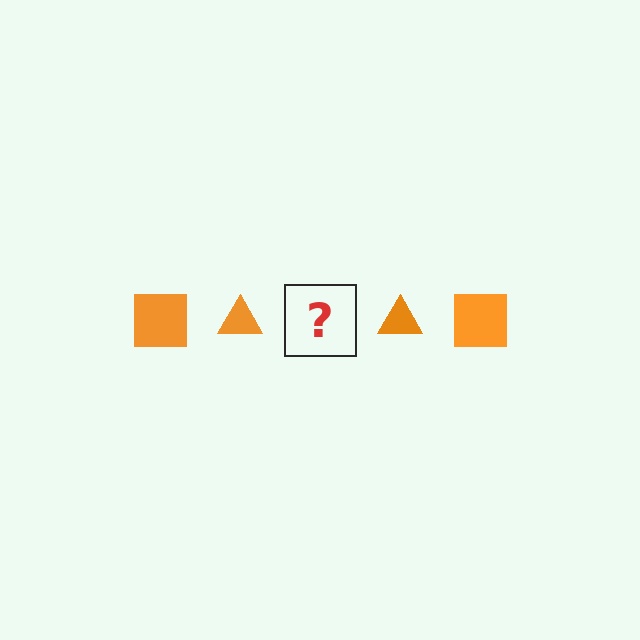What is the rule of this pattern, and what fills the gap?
The rule is that the pattern cycles through square, triangle shapes in orange. The gap should be filled with an orange square.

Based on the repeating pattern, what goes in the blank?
The blank should be an orange square.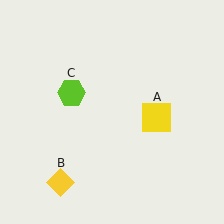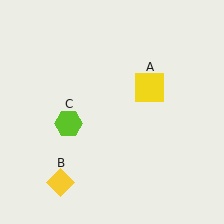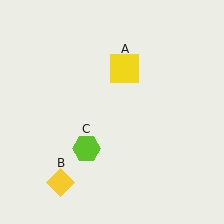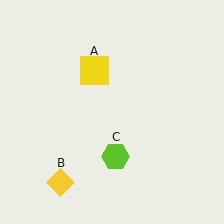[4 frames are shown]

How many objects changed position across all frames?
2 objects changed position: yellow square (object A), lime hexagon (object C).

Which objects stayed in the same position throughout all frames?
Yellow diamond (object B) remained stationary.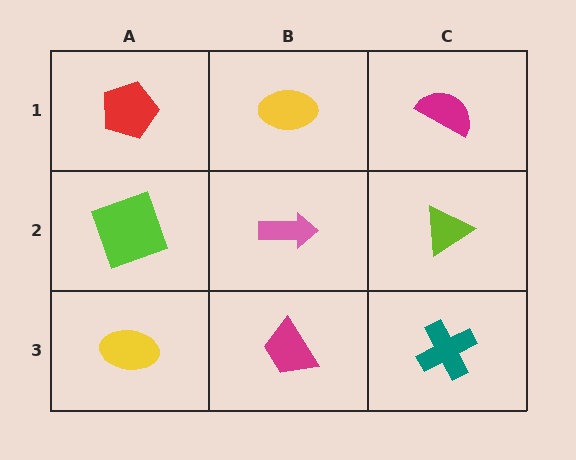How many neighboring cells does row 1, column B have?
3.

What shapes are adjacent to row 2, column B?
A yellow ellipse (row 1, column B), a magenta trapezoid (row 3, column B), a lime square (row 2, column A), a lime triangle (row 2, column C).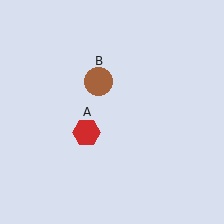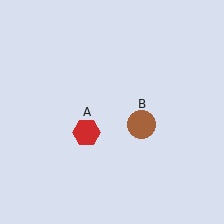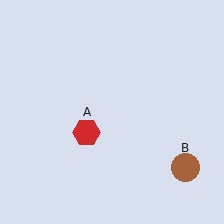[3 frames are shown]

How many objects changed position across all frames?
1 object changed position: brown circle (object B).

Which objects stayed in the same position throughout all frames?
Red hexagon (object A) remained stationary.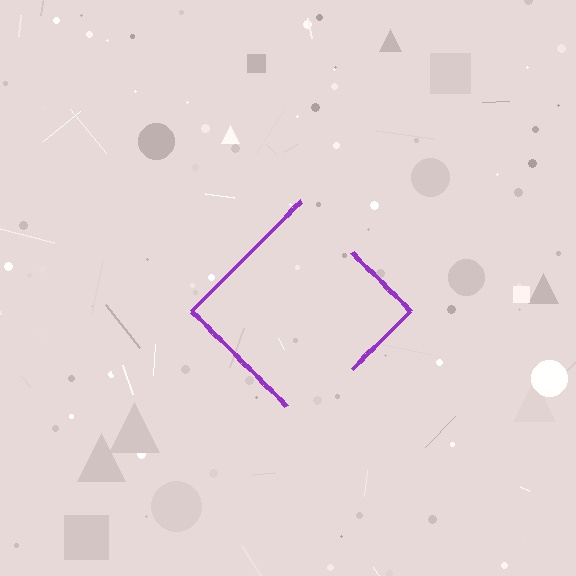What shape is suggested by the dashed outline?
The dashed outline suggests a diamond.